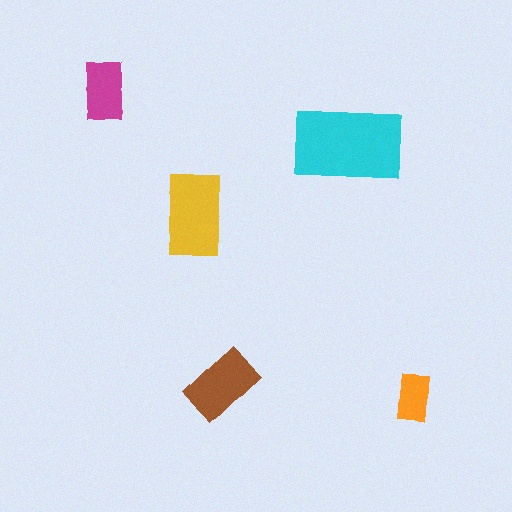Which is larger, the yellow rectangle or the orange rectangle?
The yellow one.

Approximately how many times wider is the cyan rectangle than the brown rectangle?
About 1.5 times wider.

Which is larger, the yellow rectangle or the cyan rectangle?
The cyan one.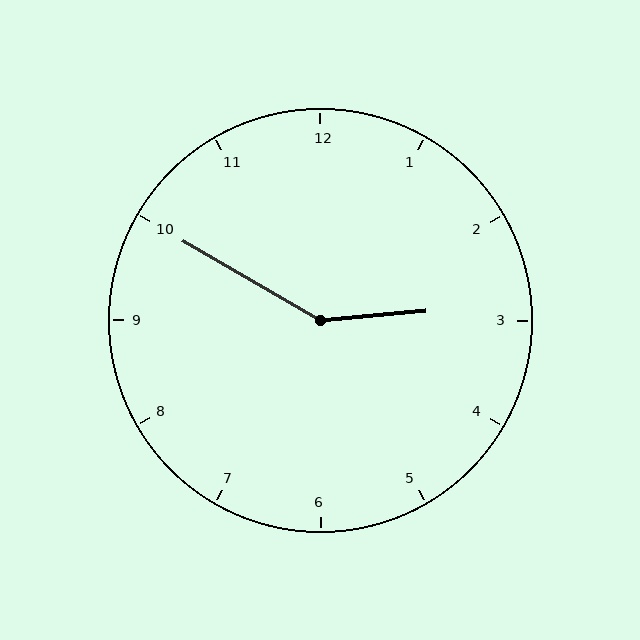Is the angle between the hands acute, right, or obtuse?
It is obtuse.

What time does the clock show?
2:50.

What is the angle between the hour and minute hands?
Approximately 145 degrees.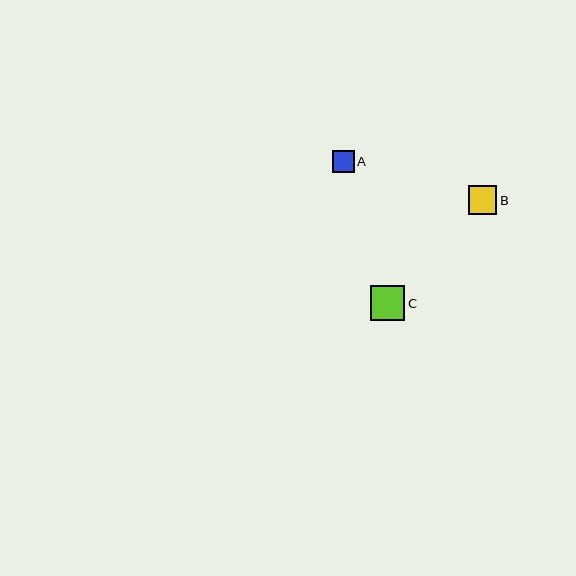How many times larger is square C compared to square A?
Square C is approximately 1.6 times the size of square A.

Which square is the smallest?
Square A is the smallest with a size of approximately 22 pixels.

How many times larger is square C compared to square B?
Square C is approximately 1.2 times the size of square B.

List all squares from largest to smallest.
From largest to smallest: C, B, A.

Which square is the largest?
Square C is the largest with a size of approximately 34 pixels.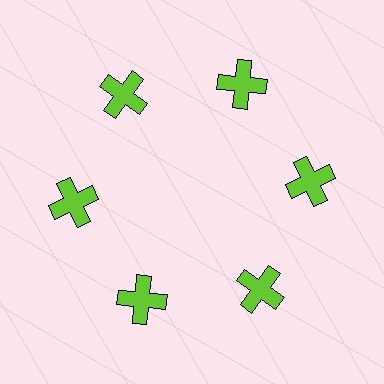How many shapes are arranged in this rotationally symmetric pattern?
There are 6 shapes, arranged in 6 groups of 1.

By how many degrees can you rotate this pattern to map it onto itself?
The pattern maps onto itself every 60 degrees of rotation.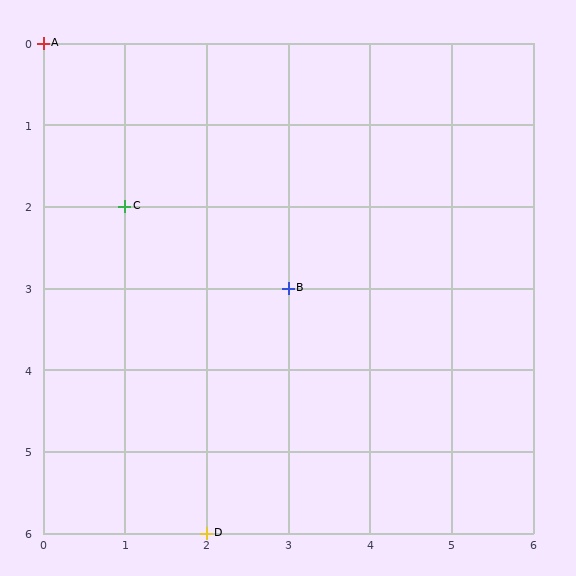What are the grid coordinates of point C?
Point C is at grid coordinates (1, 2).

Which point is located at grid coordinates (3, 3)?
Point B is at (3, 3).